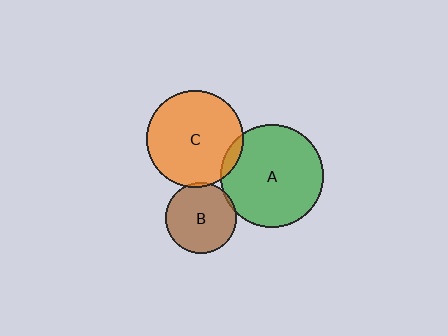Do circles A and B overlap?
Yes.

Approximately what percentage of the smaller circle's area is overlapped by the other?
Approximately 5%.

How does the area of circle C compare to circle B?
Approximately 1.8 times.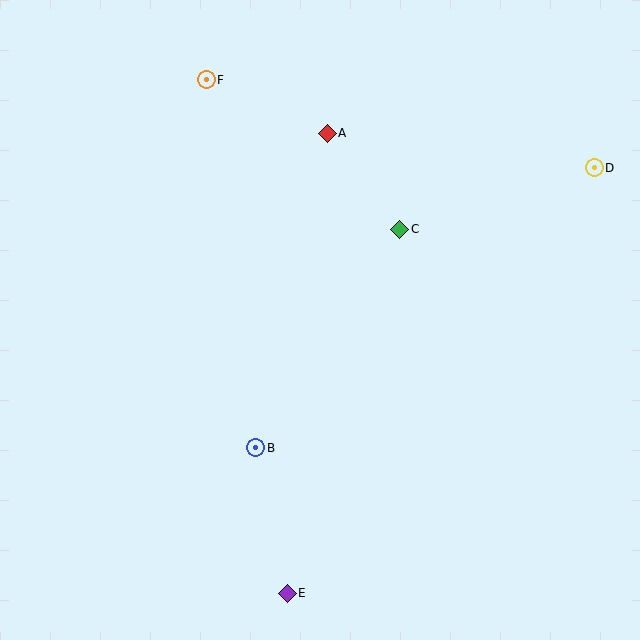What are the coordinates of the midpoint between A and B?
The midpoint between A and B is at (292, 291).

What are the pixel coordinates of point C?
Point C is at (400, 229).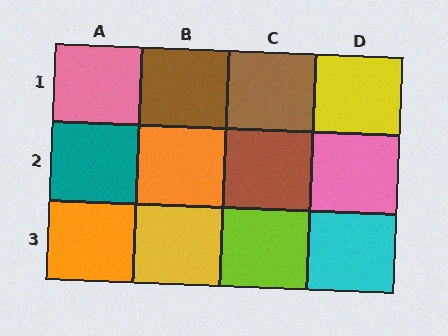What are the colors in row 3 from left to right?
Orange, yellow, lime, cyan.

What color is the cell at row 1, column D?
Yellow.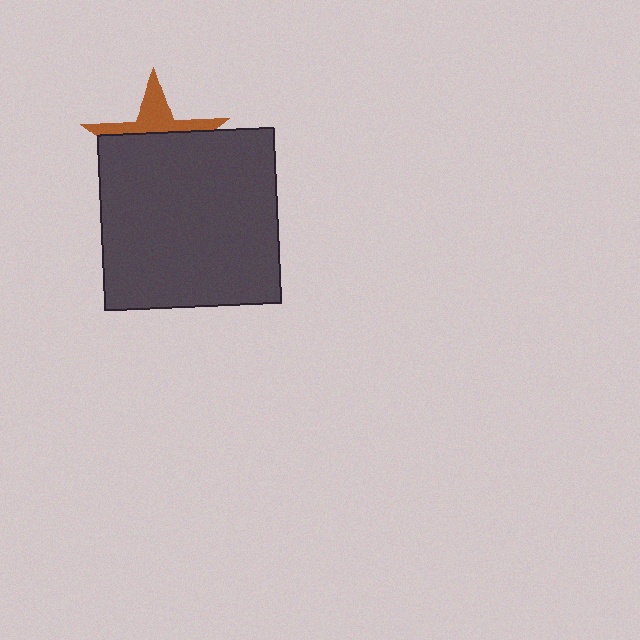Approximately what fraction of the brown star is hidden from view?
Roughly 64% of the brown star is hidden behind the dark gray square.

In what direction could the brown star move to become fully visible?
The brown star could move up. That would shift it out from behind the dark gray square entirely.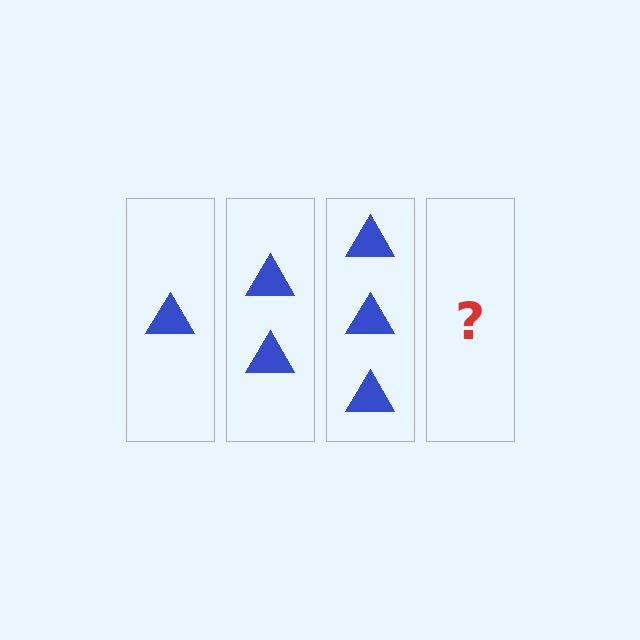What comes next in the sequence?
The next element should be 4 triangles.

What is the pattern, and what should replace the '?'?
The pattern is that each step adds one more triangle. The '?' should be 4 triangles.